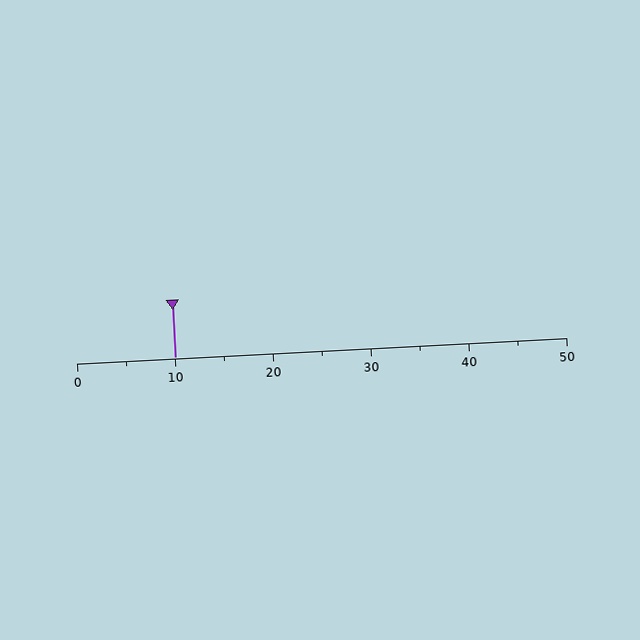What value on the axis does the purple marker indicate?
The marker indicates approximately 10.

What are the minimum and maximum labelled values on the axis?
The axis runs from 0 to 50.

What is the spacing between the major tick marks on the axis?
The major ticks are spaced 10 apart.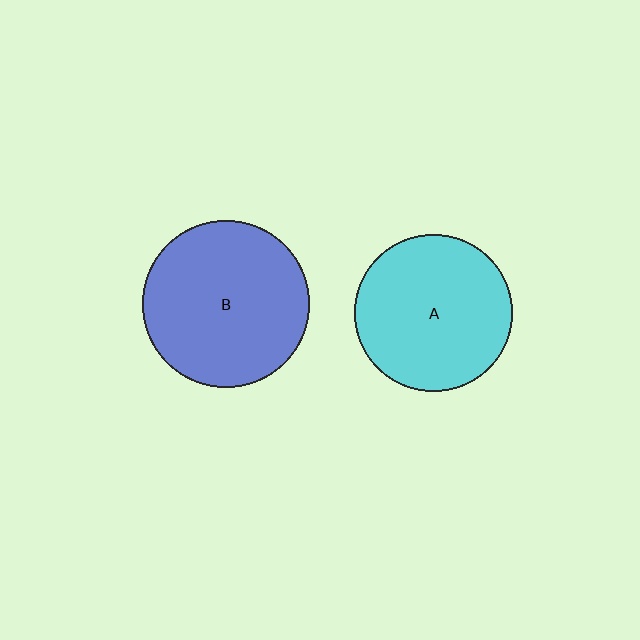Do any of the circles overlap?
No, none of the circles overlap.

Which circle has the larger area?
Circle B (blue).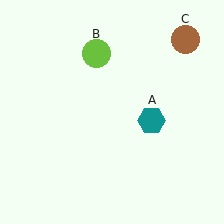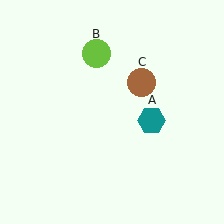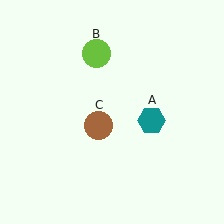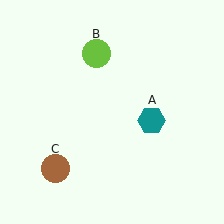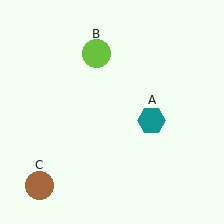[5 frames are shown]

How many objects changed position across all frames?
1 object changed position: brown circle (object C).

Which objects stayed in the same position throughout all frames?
Teal hexagon (object A) and lime circle (object B) remained stationary.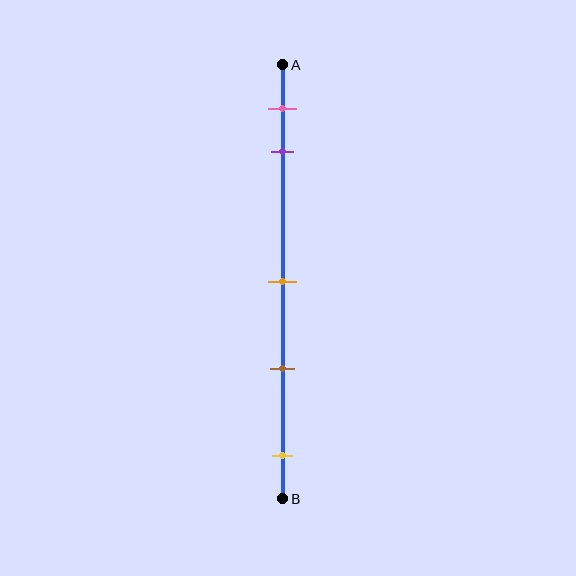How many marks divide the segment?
There are 5 marks dividing the segment.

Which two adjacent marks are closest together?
The pink and purple marks are the closest adjacent pair.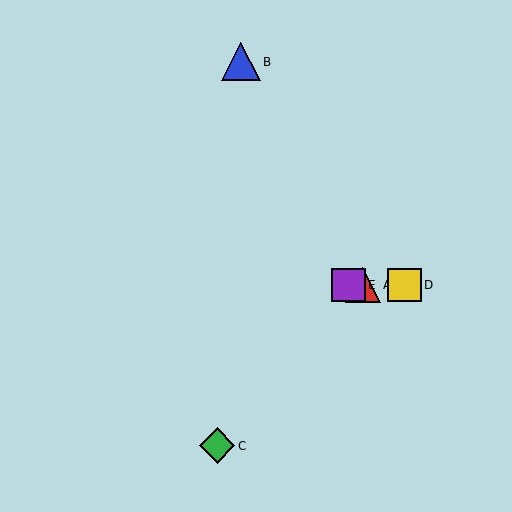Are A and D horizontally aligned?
Yes, both are at y≈285.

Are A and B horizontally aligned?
No, A is at y≈285 and B is at y≈62.